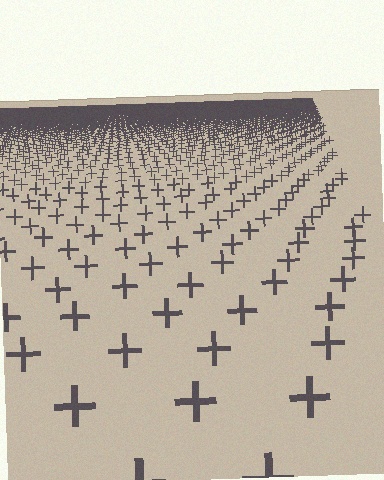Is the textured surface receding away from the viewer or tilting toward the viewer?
The surface is receding away from the viewer. Texture elements get smaller and denser toward the top.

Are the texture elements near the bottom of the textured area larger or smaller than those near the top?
Larger. Near the bottom, elements are closer to the viewer and appear at a bigger on-screen size.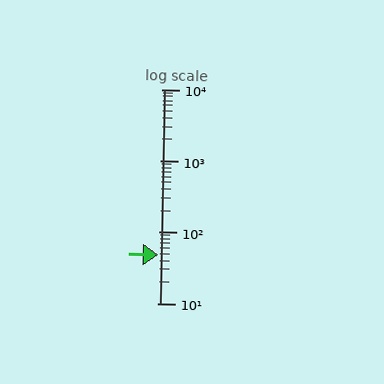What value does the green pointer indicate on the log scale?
The pointer indicates approximately 48.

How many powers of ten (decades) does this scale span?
The scale spans 3 decades, from 10 to 10000.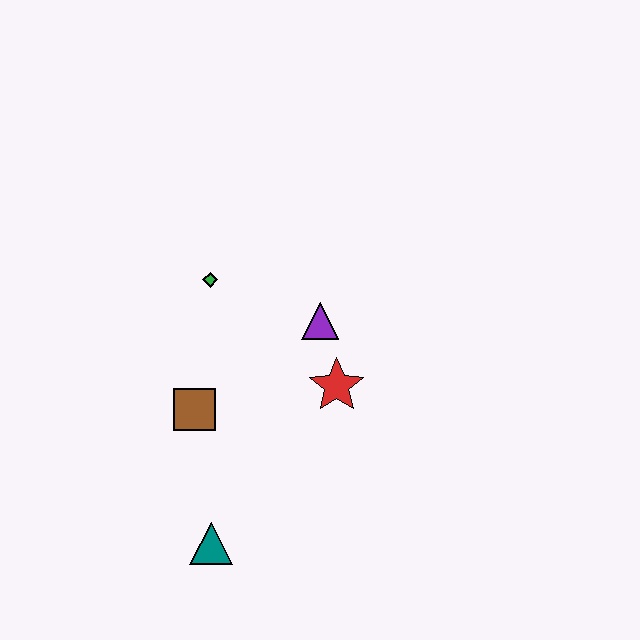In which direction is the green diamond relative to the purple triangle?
The green diamond is to the left of the purple triangle.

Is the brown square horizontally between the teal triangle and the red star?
No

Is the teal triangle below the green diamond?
Yes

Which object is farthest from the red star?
The teal triangle is farthest from the red star.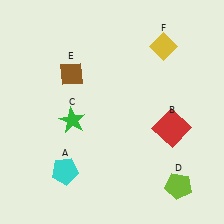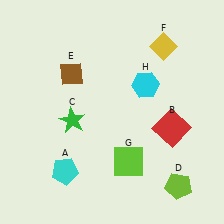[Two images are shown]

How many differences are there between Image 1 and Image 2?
There are 2 differences between the two images.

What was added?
A lime square (G), a cyan hexagon (H) were added in Image 2.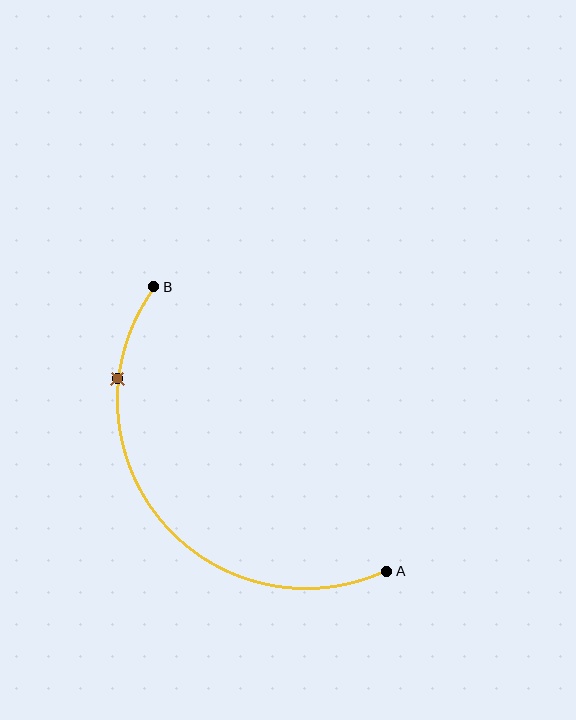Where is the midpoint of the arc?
The arc midpoint is the point on the curve farthest from the straight line joining A and B. It sits below and to the left of that line.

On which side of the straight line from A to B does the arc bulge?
The arc bulges below and to the left of the straight line connecting A and B.